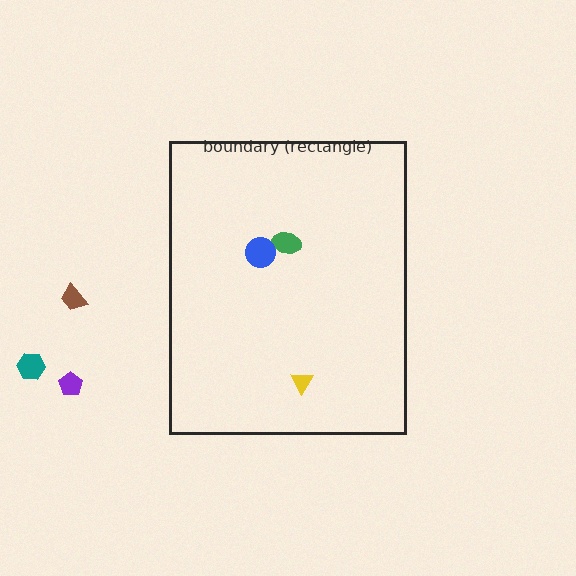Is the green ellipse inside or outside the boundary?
Inside.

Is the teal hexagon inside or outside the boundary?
Outside.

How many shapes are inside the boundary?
3 inside, 3 outside.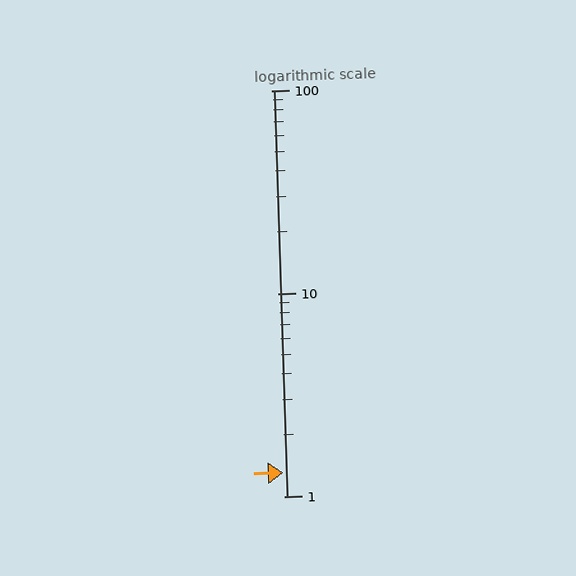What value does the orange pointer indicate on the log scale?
The pointer indicates approximately 1.3.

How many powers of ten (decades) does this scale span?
The scale spans 2 decades, from 1 to 100.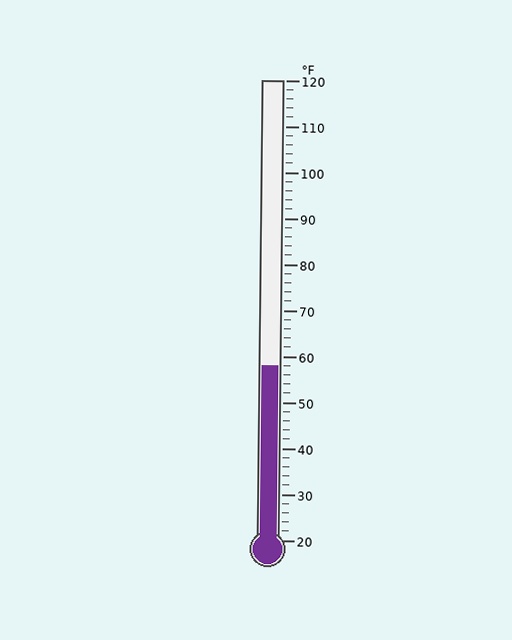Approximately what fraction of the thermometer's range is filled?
The thermometer is filled to approximately 40% of its range.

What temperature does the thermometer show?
The thermometer shows approximately 58°F.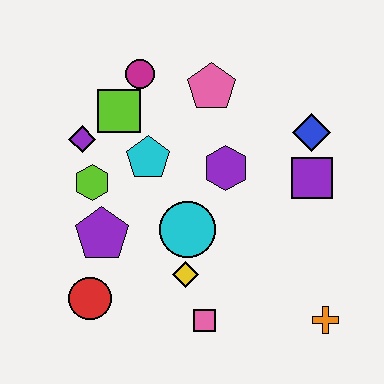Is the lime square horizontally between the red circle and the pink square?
Yes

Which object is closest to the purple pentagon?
The lime hexagon is closest to the purple pentagon.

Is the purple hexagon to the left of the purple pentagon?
No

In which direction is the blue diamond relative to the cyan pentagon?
The blue diamond is to the right of the cyan pentagon.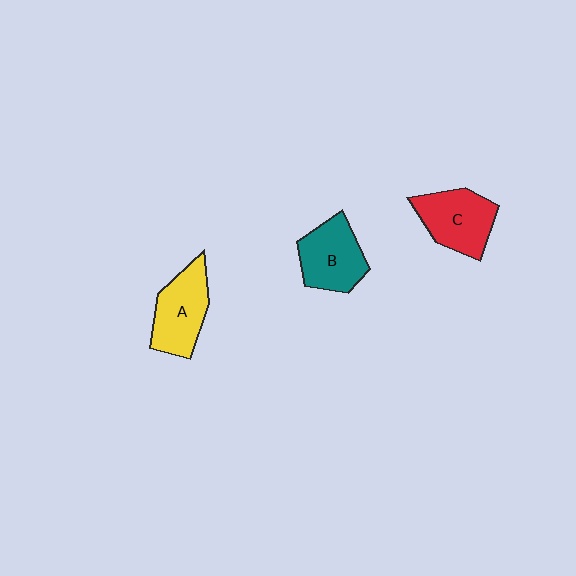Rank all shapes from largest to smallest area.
From largest to smallest: C (red), A (yellow), B (teal).